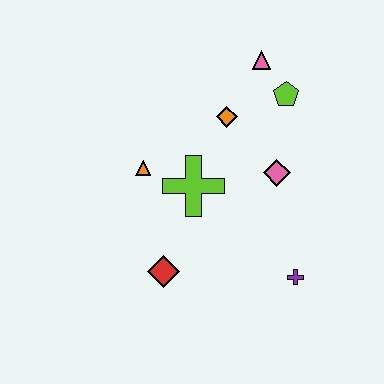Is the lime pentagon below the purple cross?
No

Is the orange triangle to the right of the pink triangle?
No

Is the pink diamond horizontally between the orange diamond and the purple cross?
Yes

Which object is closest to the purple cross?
The pink diamond is closest to the purple cross.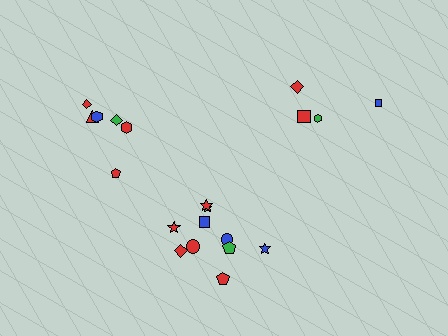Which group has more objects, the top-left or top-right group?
The top-left group.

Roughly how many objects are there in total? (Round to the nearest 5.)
Roughly 20 objects in total.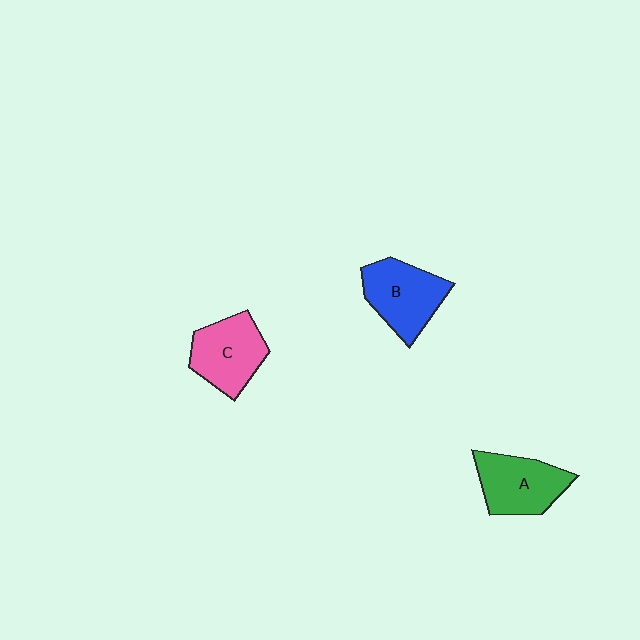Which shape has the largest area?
Shape B (blue).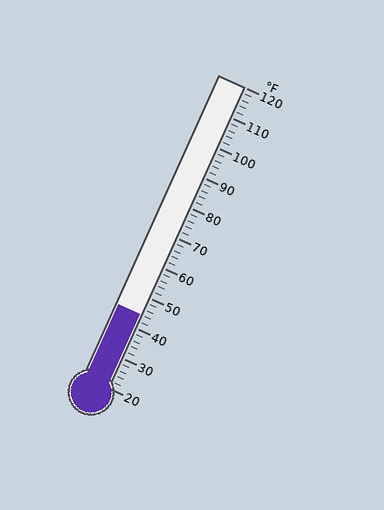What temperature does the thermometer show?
The thermometer shows approximately 44°F.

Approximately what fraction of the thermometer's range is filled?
The thermometer is filled to approximately 25% of its range.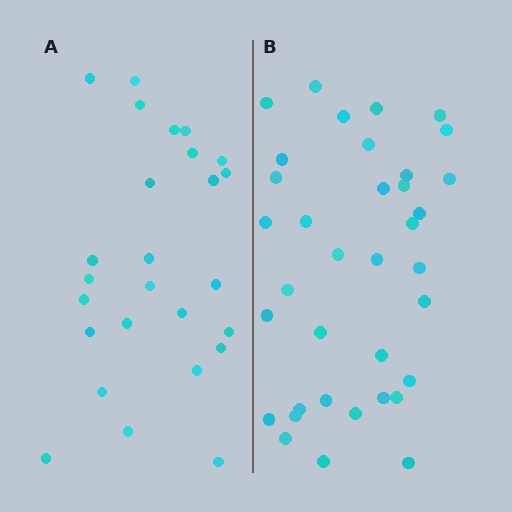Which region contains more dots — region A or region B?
Region B (the right region) has more dots.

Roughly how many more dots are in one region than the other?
Region B has roughly 10 or so more dots than region A.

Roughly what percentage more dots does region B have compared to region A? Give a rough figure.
About 40% more.